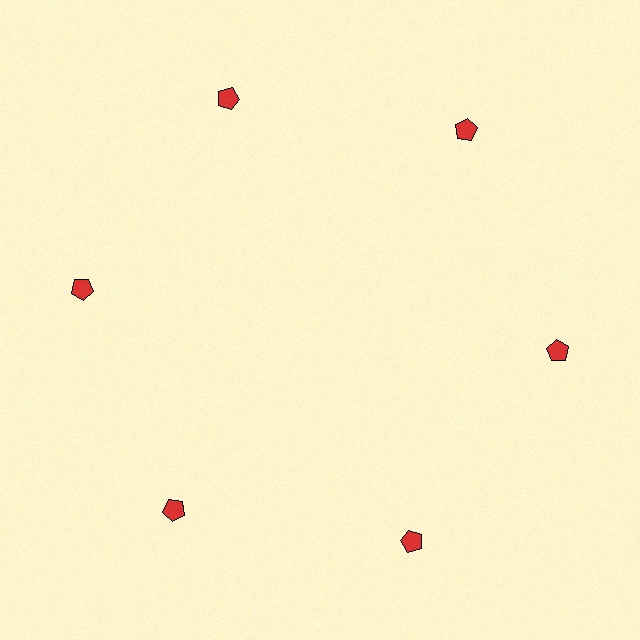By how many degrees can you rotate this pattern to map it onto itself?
The pattern maps onto itself every 60 degrees of rotation.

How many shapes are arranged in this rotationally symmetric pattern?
There are 6 shapes, arranged in 6 groups of 1.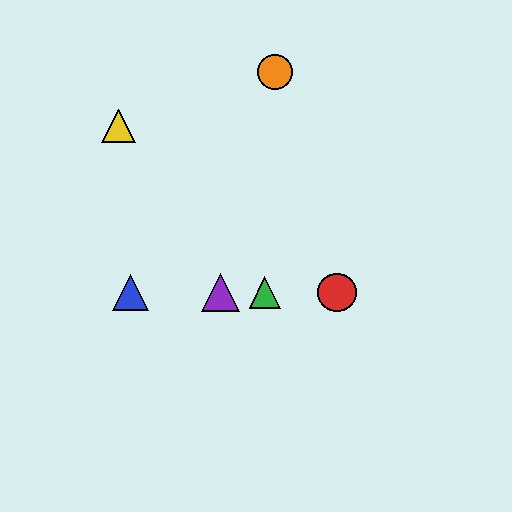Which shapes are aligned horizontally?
The red circle, the blue triangle, the green triangle, the purple triangle are aligned horizontally.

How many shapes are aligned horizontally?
4 shapes (the red circle, the blue triangle, the green triangle, the purple triangle) are aligned horizontally.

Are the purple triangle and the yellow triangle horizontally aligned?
No, the purple triangle is at y≈293 and the yellow triangle is at y≈126.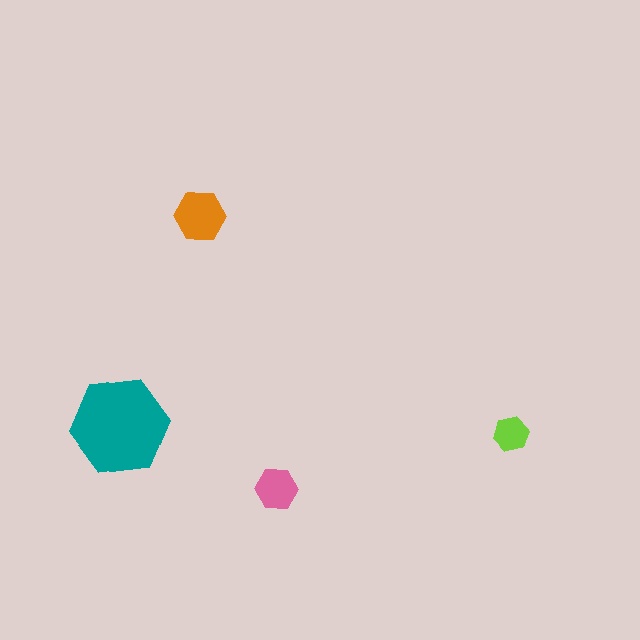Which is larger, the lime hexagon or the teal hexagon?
The teal one.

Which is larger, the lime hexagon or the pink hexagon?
The pink one.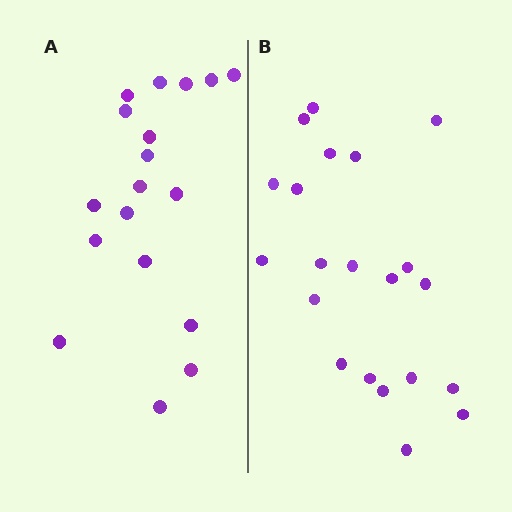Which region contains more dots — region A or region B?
Region B (the right region) has more dots.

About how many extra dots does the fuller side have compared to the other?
Region B has just a few more — roughly 2 or 3 more dots than region A.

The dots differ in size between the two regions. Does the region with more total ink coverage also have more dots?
No. Region A has more total ink coverage because its dots are larger, but region B actually contains more individual dots. Total area can be misleading — the number of items is what matters here.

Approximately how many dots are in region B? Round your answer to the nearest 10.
About 20 dots. (The exact count is 21, which rounds to 20.)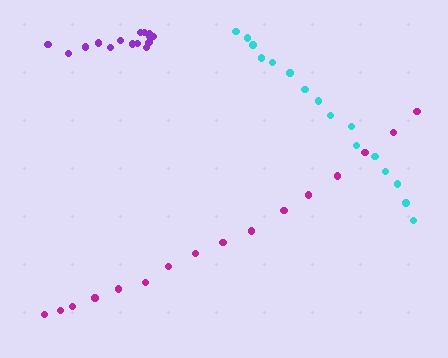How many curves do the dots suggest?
There are 3 distinct paths.